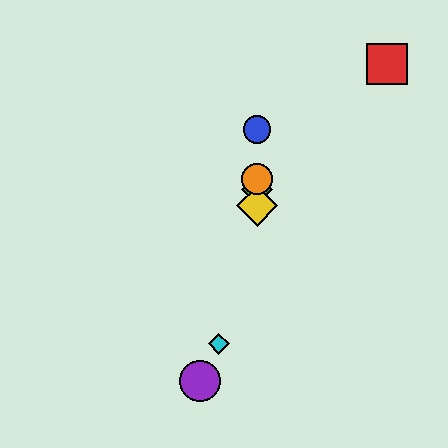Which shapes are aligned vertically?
The blue circle, the green diamond, the yellow diamond, the orange circle are aligned vertically.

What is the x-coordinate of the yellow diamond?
The yellow diamond is at x≈257.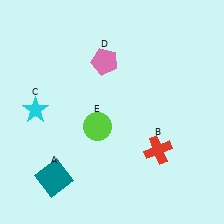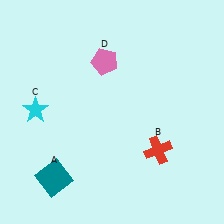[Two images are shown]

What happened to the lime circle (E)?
The lime circle (E) was removed in Image 2. It was in the bottom-left area of Image 1.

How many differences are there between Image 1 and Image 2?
There is 1 difference between the two images.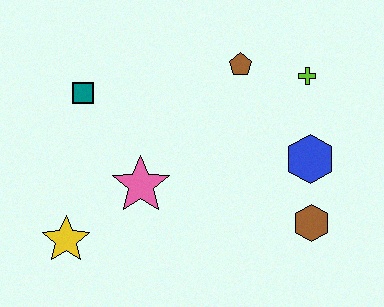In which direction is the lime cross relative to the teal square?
The lime cross is to the right of the teal square.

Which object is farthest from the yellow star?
The lime cross is farthest from the yellow star.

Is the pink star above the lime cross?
No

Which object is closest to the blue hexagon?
The brown hexagon is closest to the blue hexagon.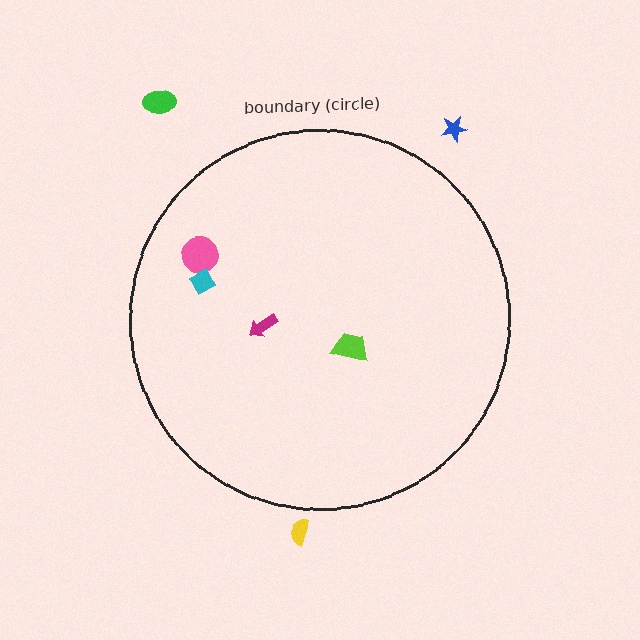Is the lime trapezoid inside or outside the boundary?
Inside.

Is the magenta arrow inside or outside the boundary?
Inside.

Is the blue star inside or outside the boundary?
Outside.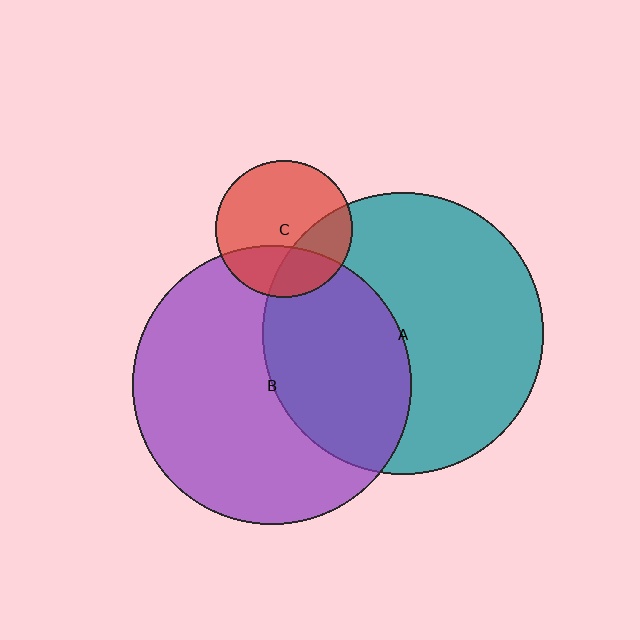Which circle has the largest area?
Circle A (teal).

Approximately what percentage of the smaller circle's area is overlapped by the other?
Approximately 30%.